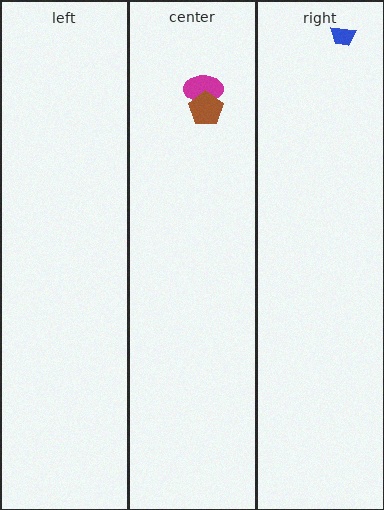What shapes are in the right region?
The blue trapezoid.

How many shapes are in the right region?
1.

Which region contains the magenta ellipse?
The center region.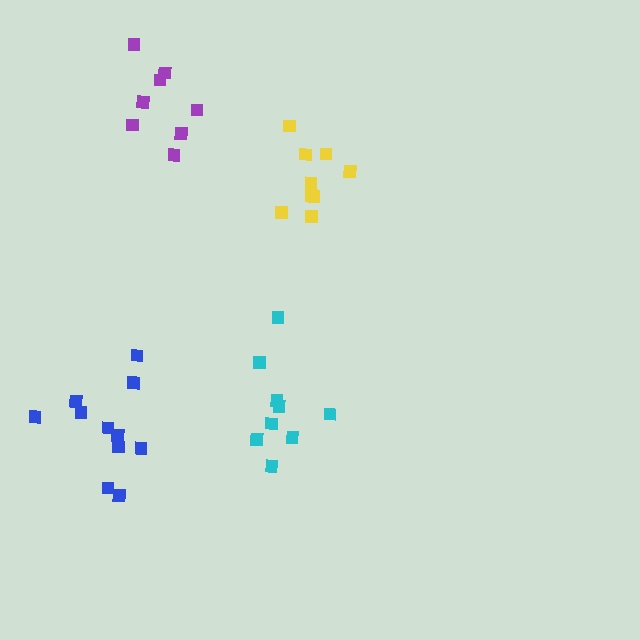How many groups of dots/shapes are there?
There are 4 groups.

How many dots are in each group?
Group 1: 9 dots, Group 2: 11 dots, Group 3: 8 dots, Group 4: 9 dots (37 total).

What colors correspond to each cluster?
The clusters are colored: yellow, blue, purple, cyan.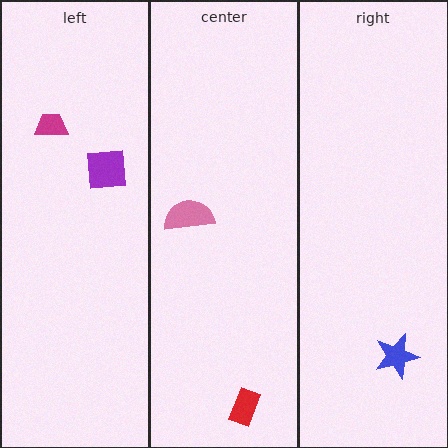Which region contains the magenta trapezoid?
The left region.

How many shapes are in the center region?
2.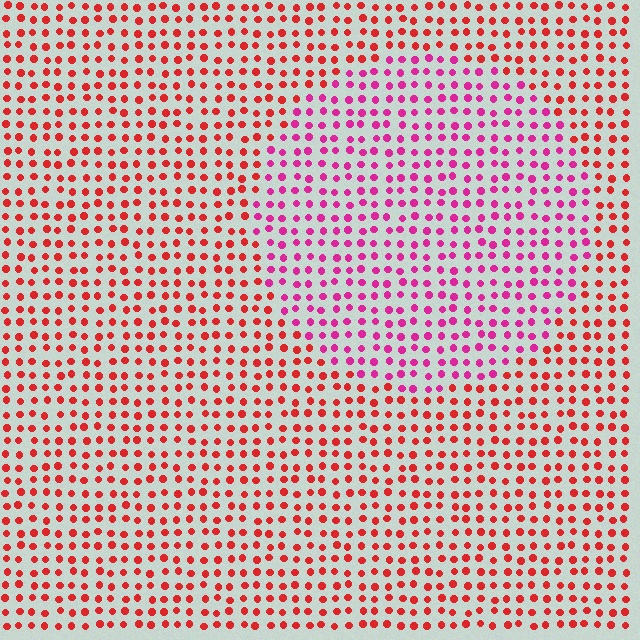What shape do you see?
I see a circle.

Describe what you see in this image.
The image is filled with small red elements in a uniform arrangement. A circle-shaped region is visible where the elements are tinted to a slightly different hue, forming a subtle color boundary.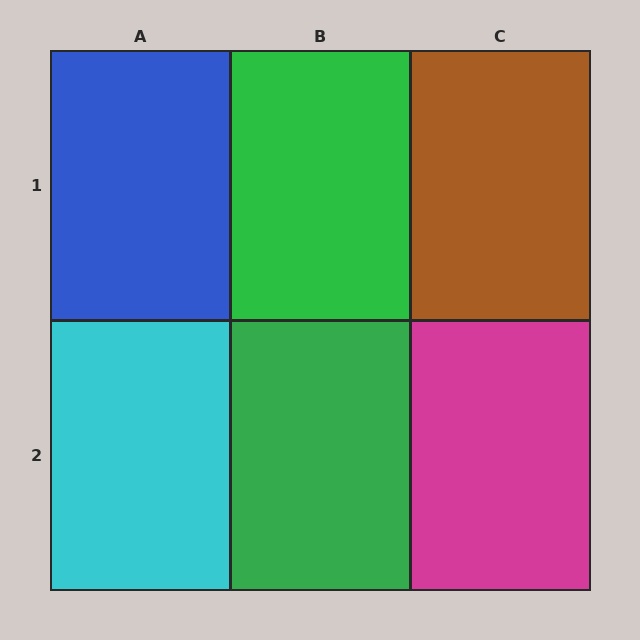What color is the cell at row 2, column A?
Cyan.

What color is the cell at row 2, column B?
Green.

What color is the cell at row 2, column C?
Magenta.